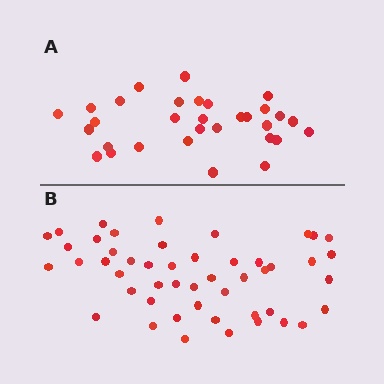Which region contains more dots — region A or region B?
Region B (the bottom region) has more dots.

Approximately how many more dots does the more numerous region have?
Region B has approximately 20 more dots than region A.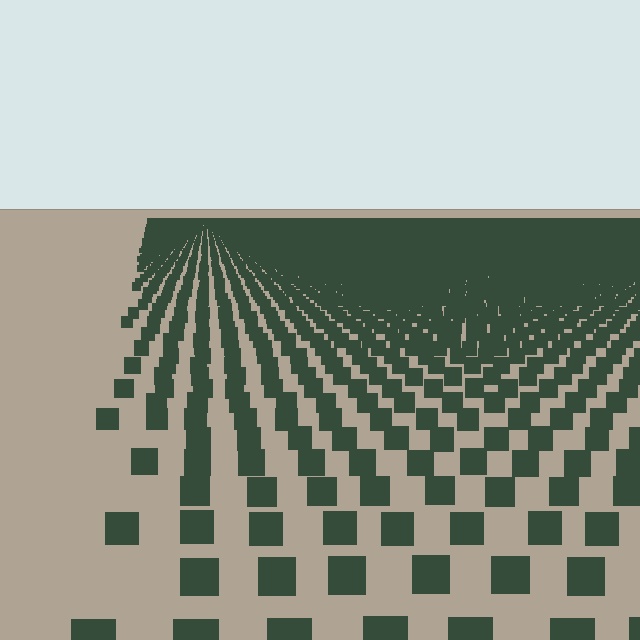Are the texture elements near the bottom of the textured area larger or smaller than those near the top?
Larger. Near the bottom, elements are closer to the viewer and appear at a bigger on-screen size.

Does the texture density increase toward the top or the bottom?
Density increases toward the top.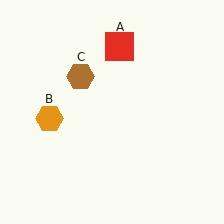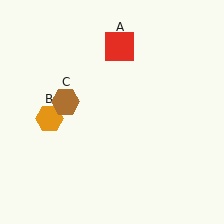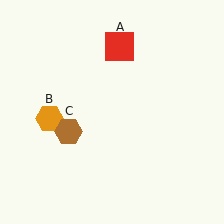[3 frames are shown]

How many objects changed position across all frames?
1 object changed position: brown hexagon (object C).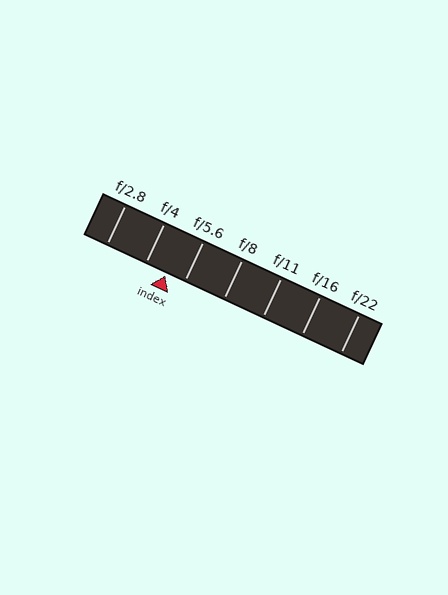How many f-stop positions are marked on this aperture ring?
There are 7 f-stop positions marked.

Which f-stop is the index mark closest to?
The index mark is closest to f/5.6.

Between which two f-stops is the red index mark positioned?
The index mark is between f/4 and f/5.6.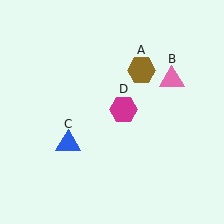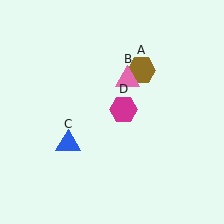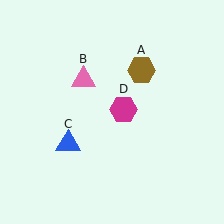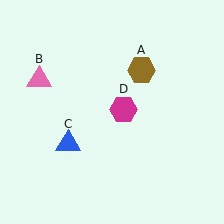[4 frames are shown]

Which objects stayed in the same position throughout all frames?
Brown hexagon (object A) and blue triangle (object C) and magenta hexagon (object D) remained stationary.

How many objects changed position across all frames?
1 object changed position: pink triangle (object B).